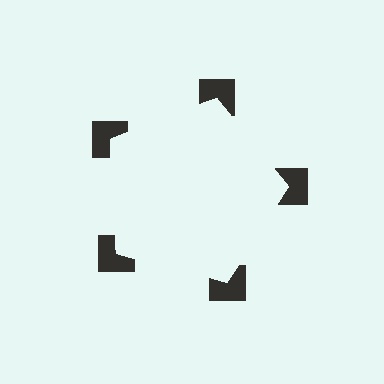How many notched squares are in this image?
There are 5 — one at each vertex of the illusory pentagon.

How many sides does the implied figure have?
5 sides.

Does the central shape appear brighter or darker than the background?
It typically appears slightly brighter than the background, even though no actual brightness change is drawn.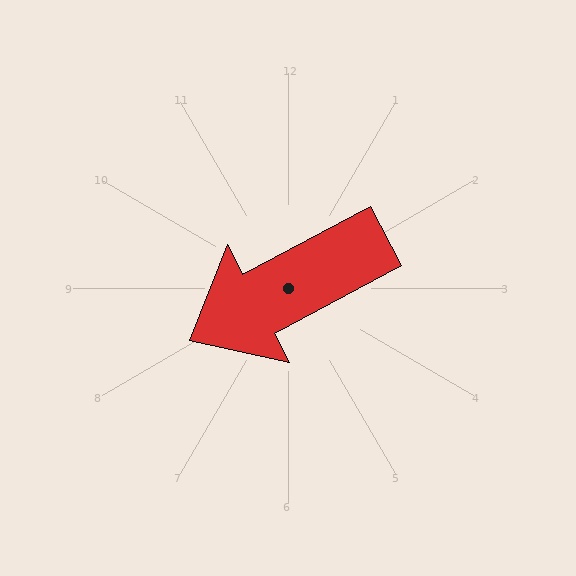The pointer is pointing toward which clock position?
Roughly 8 o'clock.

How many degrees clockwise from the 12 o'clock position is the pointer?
Approximately 242 degrees.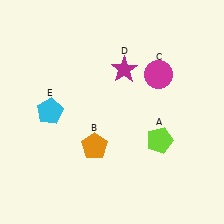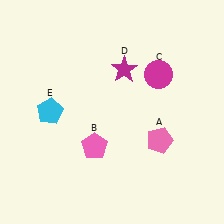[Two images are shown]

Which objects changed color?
A changed from lime to pink. B changed from orange to pink.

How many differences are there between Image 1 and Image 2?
There are 2 differences between the two images.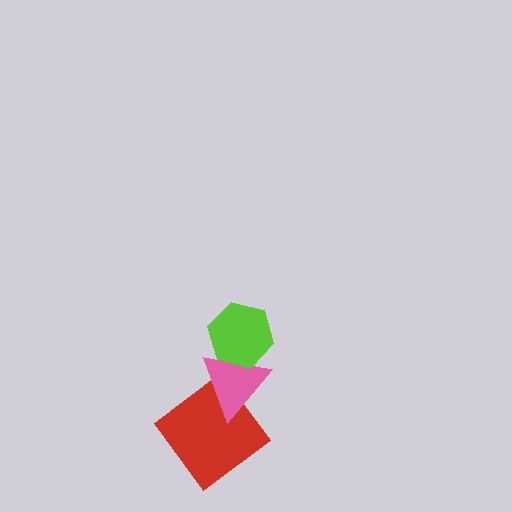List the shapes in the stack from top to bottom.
From top to bottom: the lime hexagon, the pink triangle, the red diamond.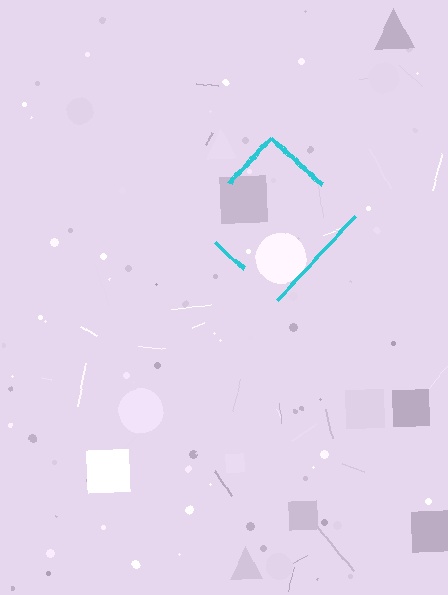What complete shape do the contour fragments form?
The contour fragments form a diamond.